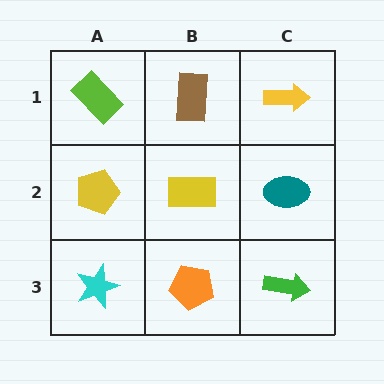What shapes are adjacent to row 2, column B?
A brown rectangle (row 1, column B), an orange pentagon (row 3, column B), a yellow pentagon (row 2, column A), a teal ellipse (row 2, column C).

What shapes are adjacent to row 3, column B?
A yellow rectangle (row 2, column B), a cyan star (row 3, column A), a green arrow (row 3, column C).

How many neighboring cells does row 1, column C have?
2.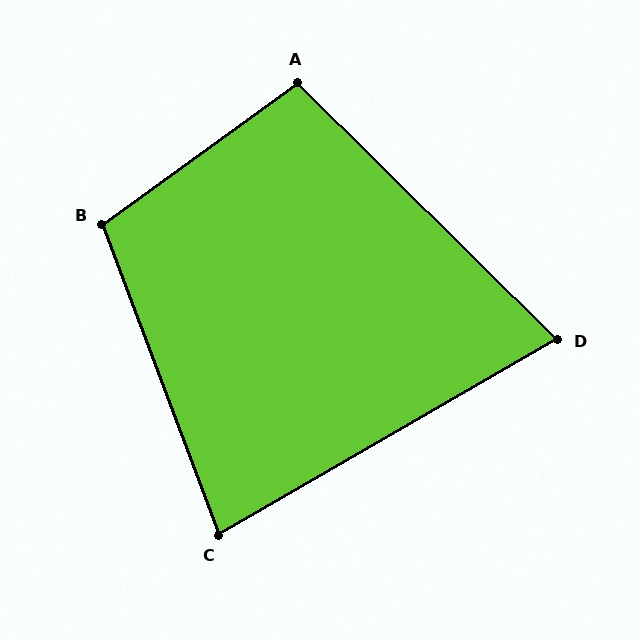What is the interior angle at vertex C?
Approximately 81 degrees (acute).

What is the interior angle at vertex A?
Approximately 99 degrees (obtuse).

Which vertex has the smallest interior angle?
D, at approximately 75 degrees.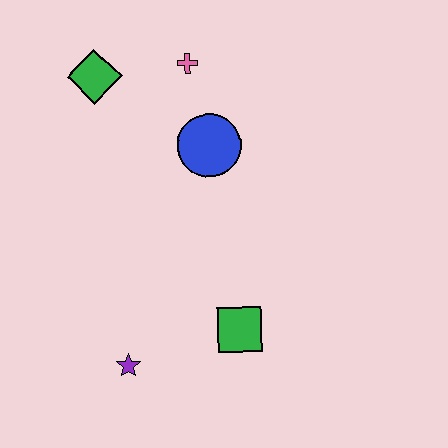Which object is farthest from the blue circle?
The purple star is farthest from the blue circle.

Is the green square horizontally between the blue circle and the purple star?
No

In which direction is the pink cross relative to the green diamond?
The pink cross is to the right of the green diamond.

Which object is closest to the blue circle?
The pink cross is closest to the blue circle.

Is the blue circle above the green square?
Yes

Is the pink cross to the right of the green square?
No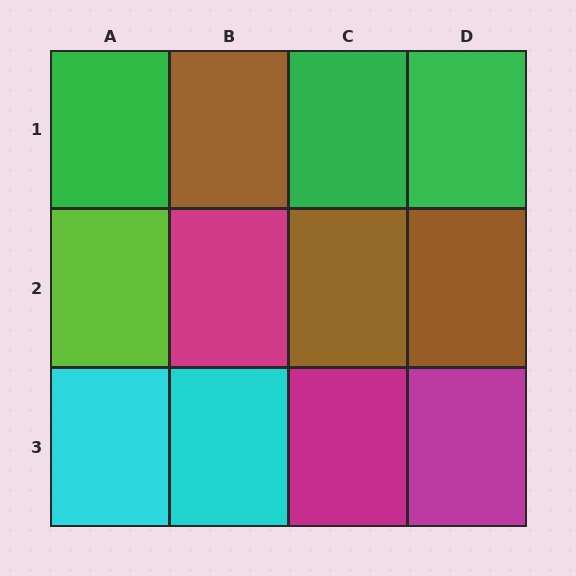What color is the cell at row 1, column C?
Green.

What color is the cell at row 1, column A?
Green.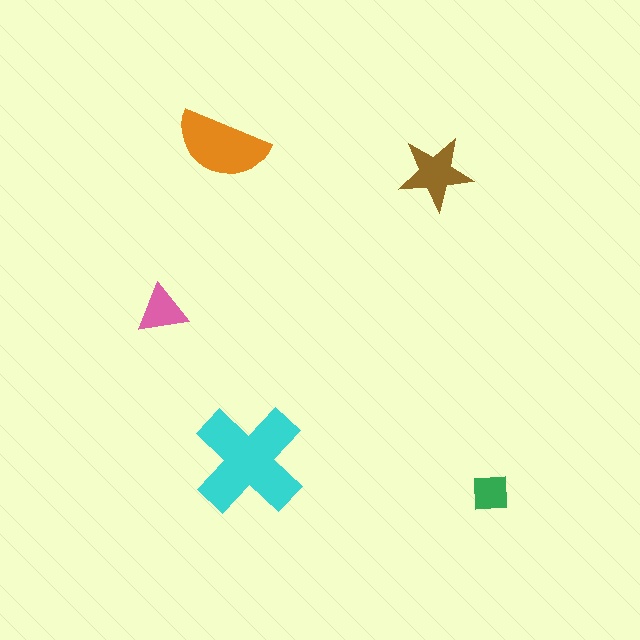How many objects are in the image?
There are 5 objects in the image.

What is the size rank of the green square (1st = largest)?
5th.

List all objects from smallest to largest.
The green square, the pink triangle, the brown star, the orange semicircle, the cyan cross.